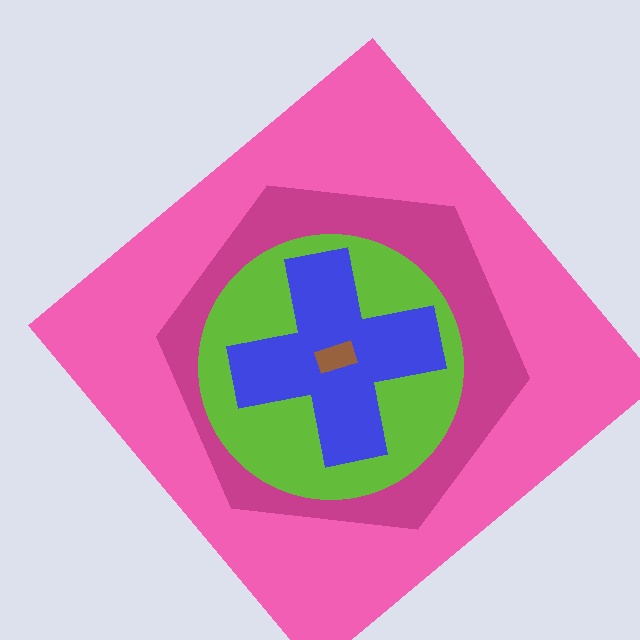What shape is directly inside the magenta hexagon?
The lime circle.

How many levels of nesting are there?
5.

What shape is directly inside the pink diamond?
The magenta hexagon.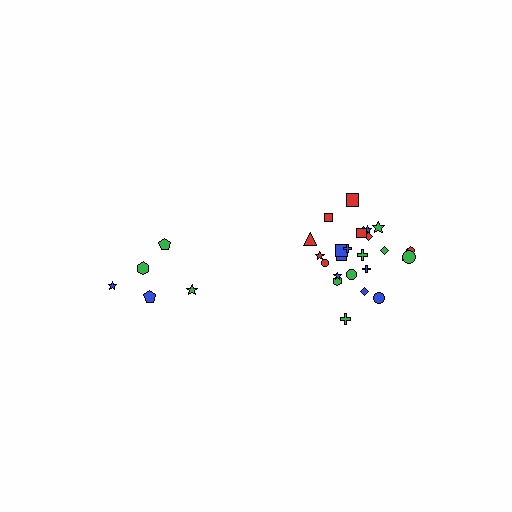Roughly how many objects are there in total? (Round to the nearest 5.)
Roughly 30 objects in total.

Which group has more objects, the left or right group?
The right group.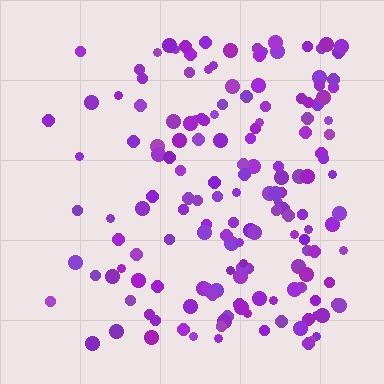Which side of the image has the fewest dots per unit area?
The left.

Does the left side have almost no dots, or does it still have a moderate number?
Still a moderate number, just noticeably fewer than the right.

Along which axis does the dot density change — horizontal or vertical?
Horizontal.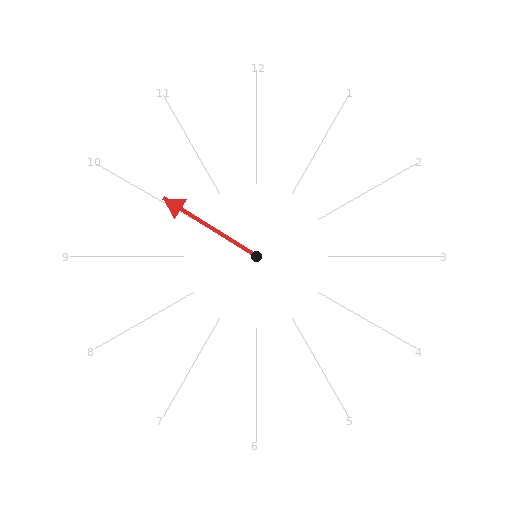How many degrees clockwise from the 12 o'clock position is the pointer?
Approximately 302 degrees.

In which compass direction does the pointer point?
Northwest.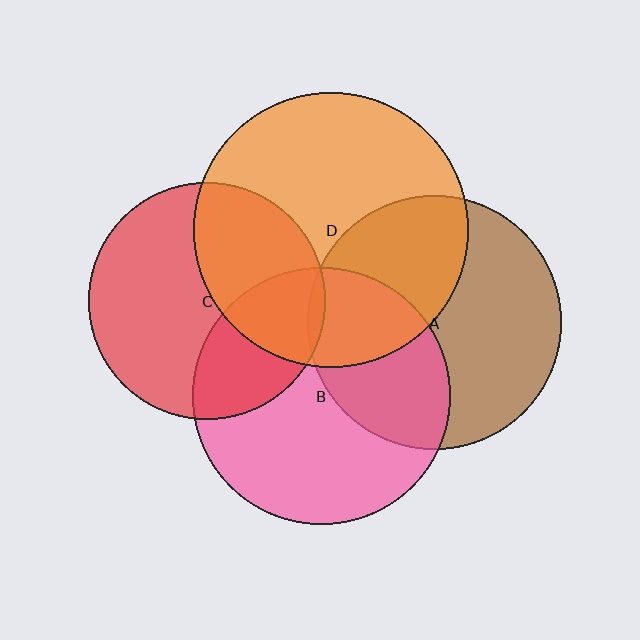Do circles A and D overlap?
Yes.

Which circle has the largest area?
Circle D (orange).